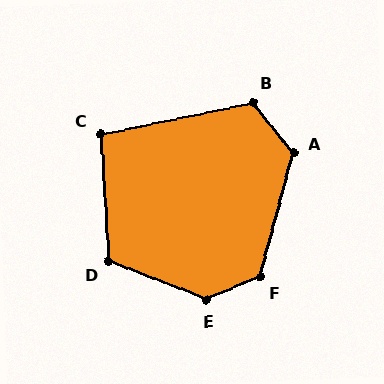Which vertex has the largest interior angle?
E, at approximately 135 degrees.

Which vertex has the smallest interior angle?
C, at approximately 98 degrees.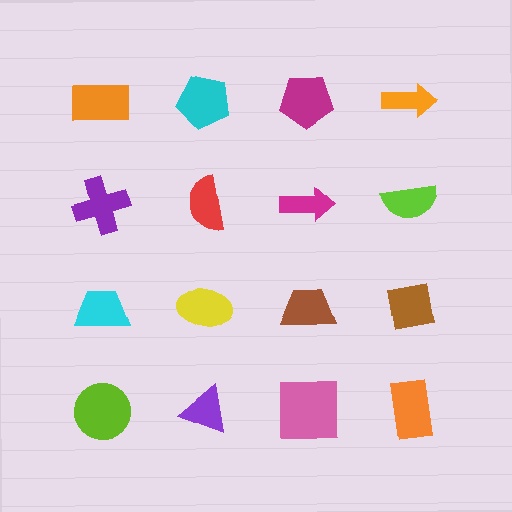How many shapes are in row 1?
4 shapes.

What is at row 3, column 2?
A yellow ellipse.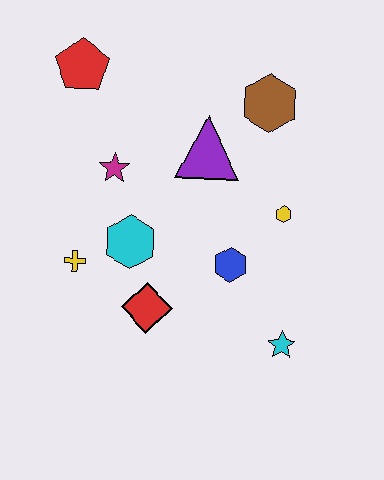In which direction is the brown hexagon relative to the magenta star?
The brown hexagon is to the right of the magenta star.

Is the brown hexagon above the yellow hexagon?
Yes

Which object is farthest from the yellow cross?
The brown hexagon is farthest from the yellow cross.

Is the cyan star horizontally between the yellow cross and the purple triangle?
No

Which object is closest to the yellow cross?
The cyan hexagon is closest to the yellow cross.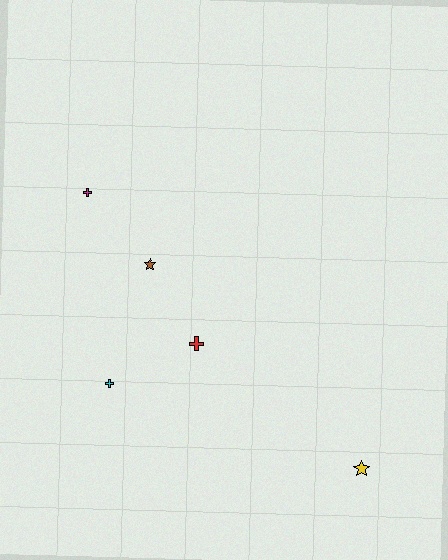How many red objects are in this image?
There is 1 red object.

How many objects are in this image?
There are 5 objects.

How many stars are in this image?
There are 2 stars.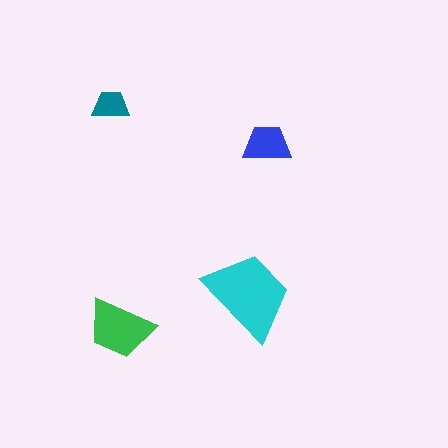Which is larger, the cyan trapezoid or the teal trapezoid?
The cyan one.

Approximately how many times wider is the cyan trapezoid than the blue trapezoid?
About 2 times wider.